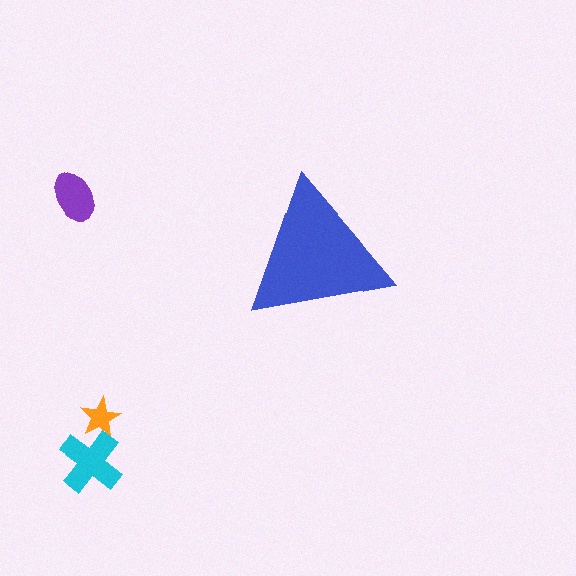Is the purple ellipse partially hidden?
No, the purple ellipse is fully visible.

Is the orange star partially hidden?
No, the orange star is fully visible.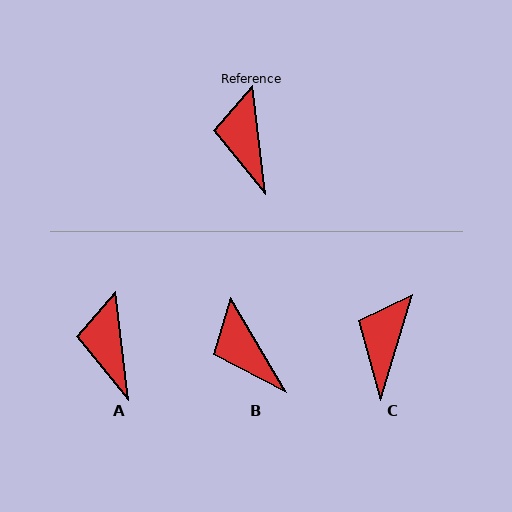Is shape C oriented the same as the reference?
No, it is off by about 23 degrees.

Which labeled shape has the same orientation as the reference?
A.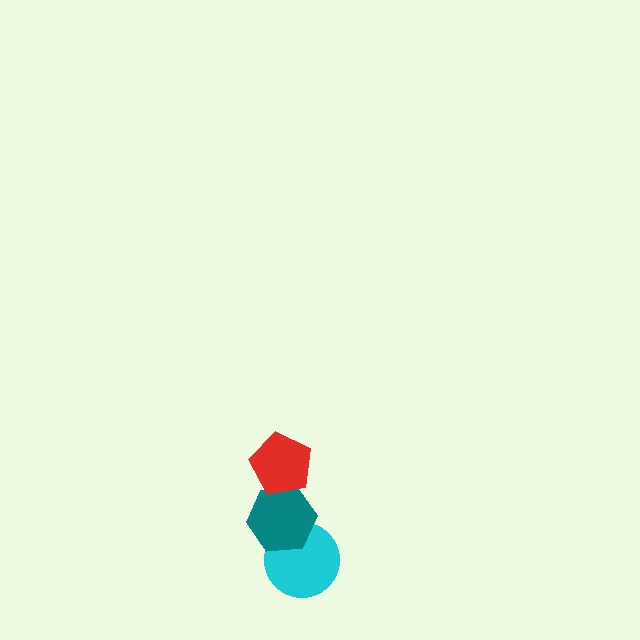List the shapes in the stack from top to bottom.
From top to bottom: the red pentagon, the teal hexagon, the cyan circle.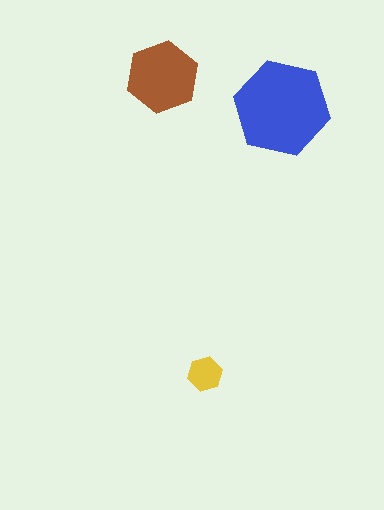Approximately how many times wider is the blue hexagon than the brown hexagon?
About 1.5 times wider.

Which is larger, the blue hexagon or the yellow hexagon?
The blue one.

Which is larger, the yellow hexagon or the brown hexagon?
The brown one.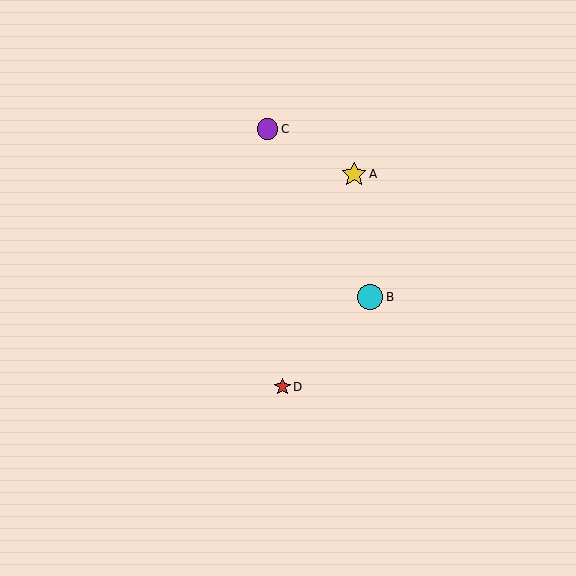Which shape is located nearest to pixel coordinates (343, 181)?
The yellow star (labeled A) at (354, 174) is nearest to that location.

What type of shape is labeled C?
Shape C is a purple circle.